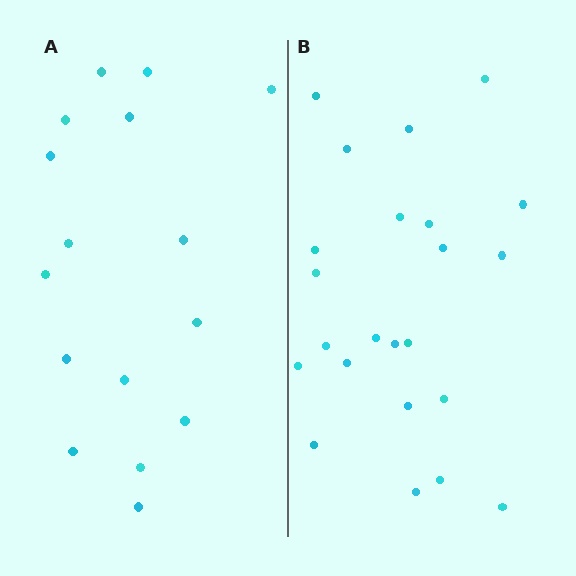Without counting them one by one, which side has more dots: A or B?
Region B (the right region) has more dots.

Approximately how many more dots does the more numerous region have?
Region B has roughly 8 or so more dots than region A.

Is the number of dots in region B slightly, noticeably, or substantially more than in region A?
Region B has noticeably more, but not dramatically so. The ratio is roughly 1.4 to 1.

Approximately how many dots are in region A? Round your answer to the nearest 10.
About 20 dots. (The exact count is 16, which rounds to 20.)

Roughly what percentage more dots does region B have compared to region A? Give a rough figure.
About 45% more.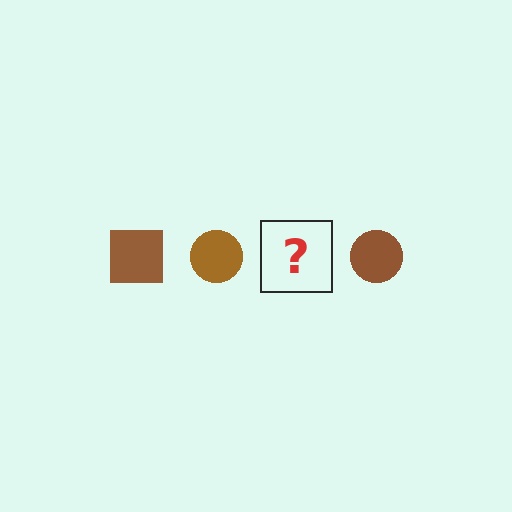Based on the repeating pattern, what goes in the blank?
The blank should be a brown square.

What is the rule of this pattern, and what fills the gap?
The rule is that the pattern cycles through square, circle shapes in brown. The gap should be filled with a brown square.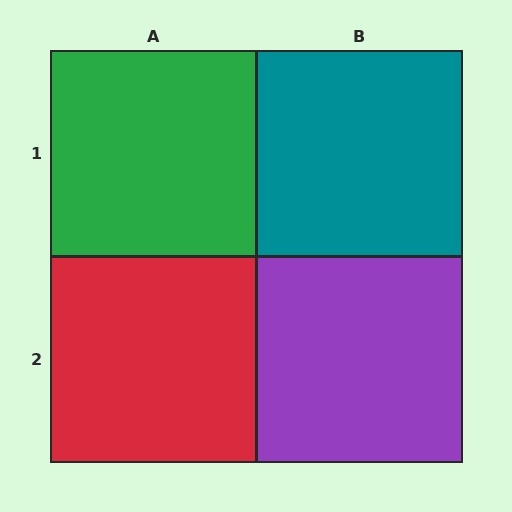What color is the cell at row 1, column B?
Teal.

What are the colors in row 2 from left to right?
Red, purple.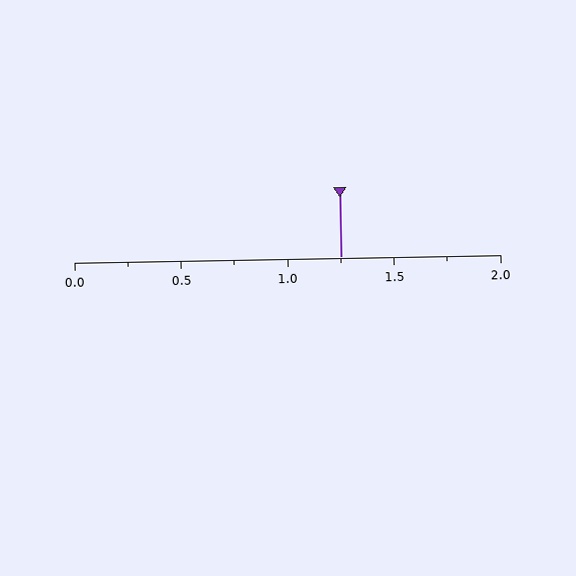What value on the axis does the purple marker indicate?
The marker indicates approximately 1.25.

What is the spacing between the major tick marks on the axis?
The major ticks are spaced 0.5 apart.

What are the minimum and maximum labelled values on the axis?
The axis runs from 0.0 to 2.0.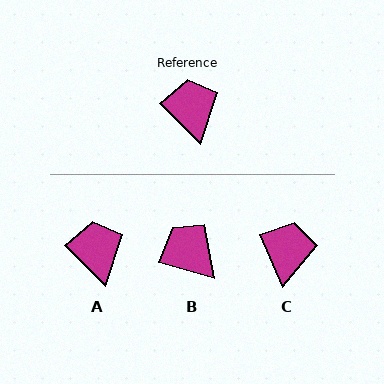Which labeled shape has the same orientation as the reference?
A.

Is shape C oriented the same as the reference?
No, it is off by about 21 degrees.